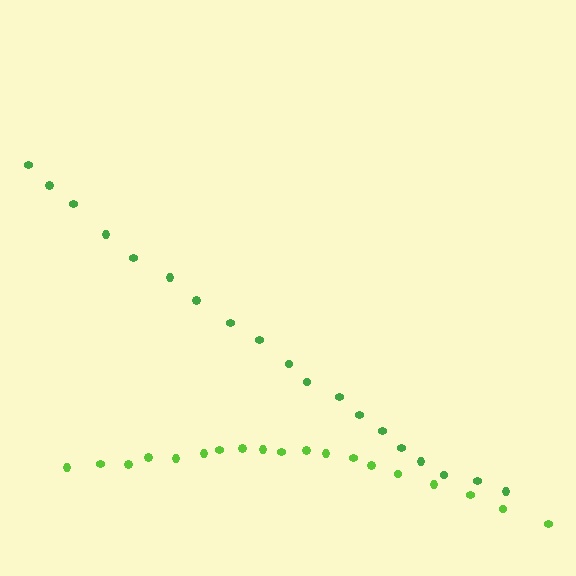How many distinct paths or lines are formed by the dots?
There are 2 distinct paths.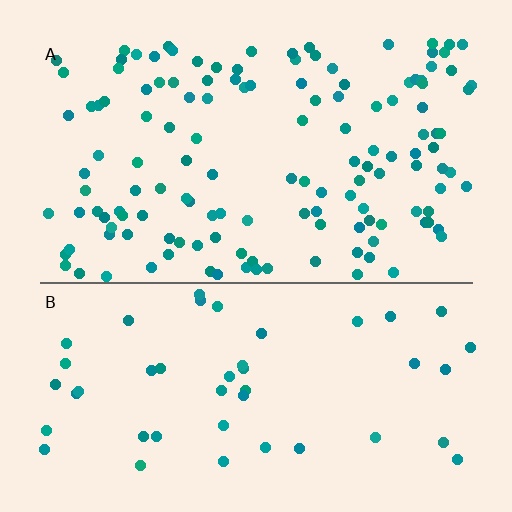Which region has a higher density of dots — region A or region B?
A (the top).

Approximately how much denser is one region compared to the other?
Approximately 3.0× — region A over region B.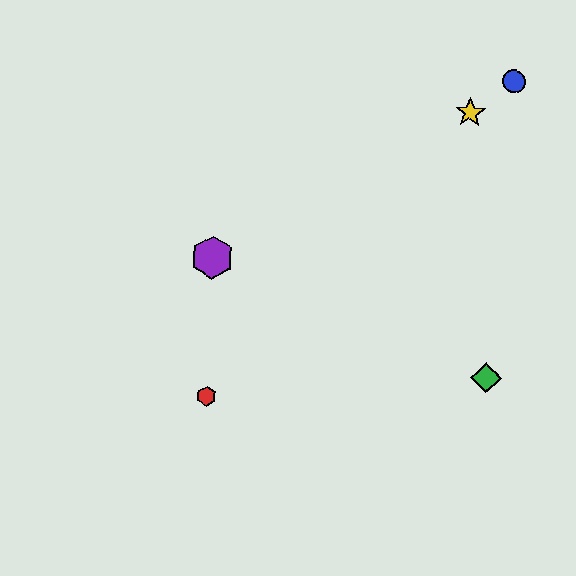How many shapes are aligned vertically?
2 shapes (the red hexagon, the purple hexagon) are aligned vertically.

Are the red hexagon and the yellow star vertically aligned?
No, the red hexagon is at x≈206 and the yellow star is at x≈470.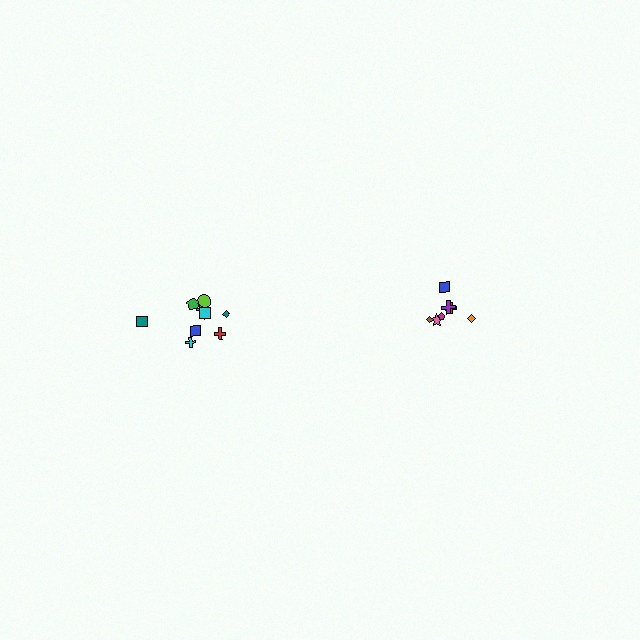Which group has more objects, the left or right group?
The left group.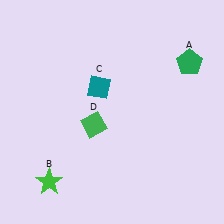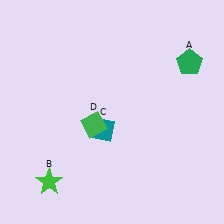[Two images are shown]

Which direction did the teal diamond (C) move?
The teal diamond (C) moved down.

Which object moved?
The teal diamond (C) moved down.